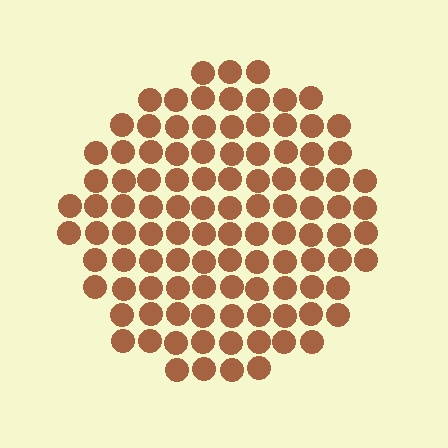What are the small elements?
The small elements are circles.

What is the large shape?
The large shape is a circle.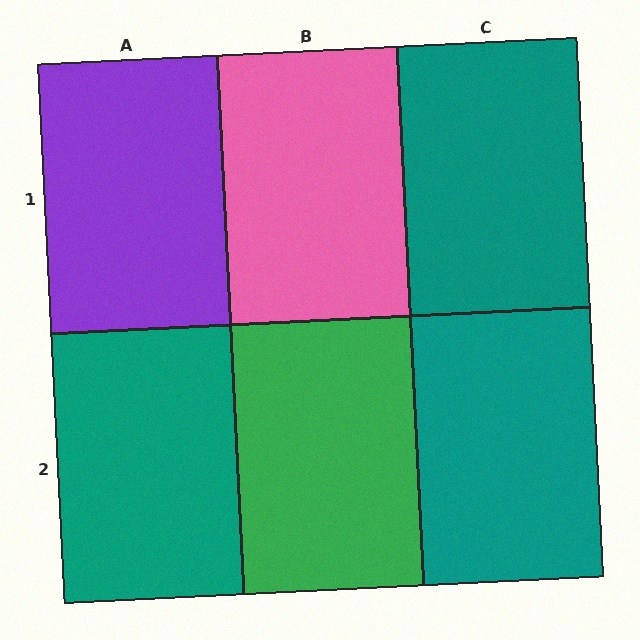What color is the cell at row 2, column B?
Green.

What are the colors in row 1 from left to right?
Purple, pink, teal.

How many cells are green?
1 cell is green.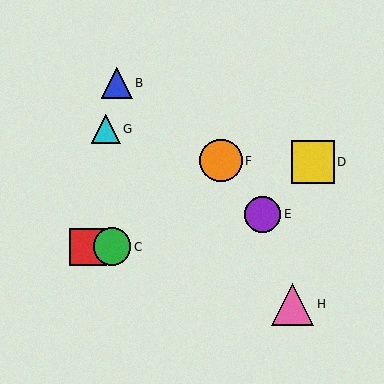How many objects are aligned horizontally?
2 objects (A, C) are aligned horizontally.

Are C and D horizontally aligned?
No, C is at y≈247 and D is at y≈162.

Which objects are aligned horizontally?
Objects A, C are aligned horizontally.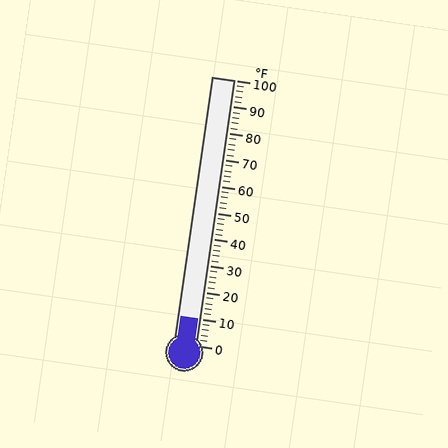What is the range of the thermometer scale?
The thermometer scale ranges from 0°F to 100°F.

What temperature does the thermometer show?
The thermometer shows approximately 10°F.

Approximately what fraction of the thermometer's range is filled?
The thermometer is filled to approximately 10% of its range.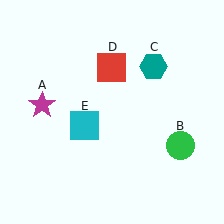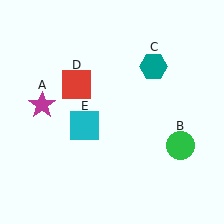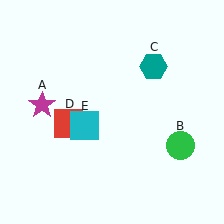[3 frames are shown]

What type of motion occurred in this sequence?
The red square (object D) rotated counterclockwise around the center of the scene.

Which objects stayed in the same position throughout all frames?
Magenta star (object A) and green circle (object B) and teal hexagon (object C) and cyan square (object E) remained stationary.